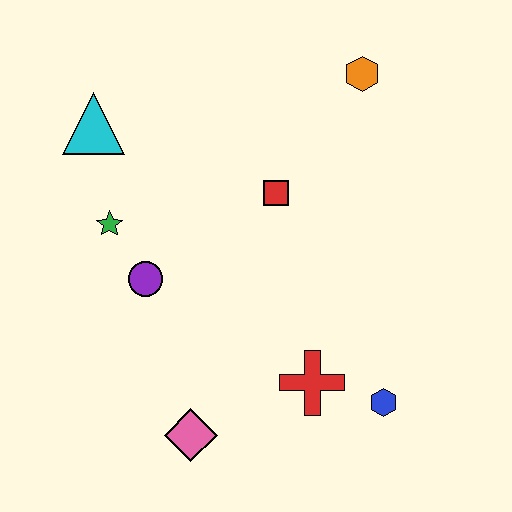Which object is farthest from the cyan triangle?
The blue hexagon is farthest from the cyan triangle.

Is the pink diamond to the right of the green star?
Yes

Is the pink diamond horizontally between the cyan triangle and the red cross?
Yes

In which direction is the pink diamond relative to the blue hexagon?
The pink diamond is to the left of the blue hexagon.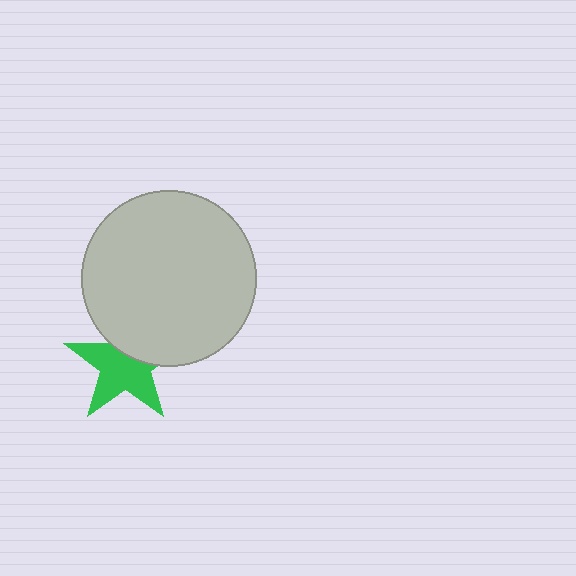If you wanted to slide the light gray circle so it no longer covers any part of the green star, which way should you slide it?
Slide it up — that is the most direct way to separate the two shapes.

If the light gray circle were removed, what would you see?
You would see the complete green star.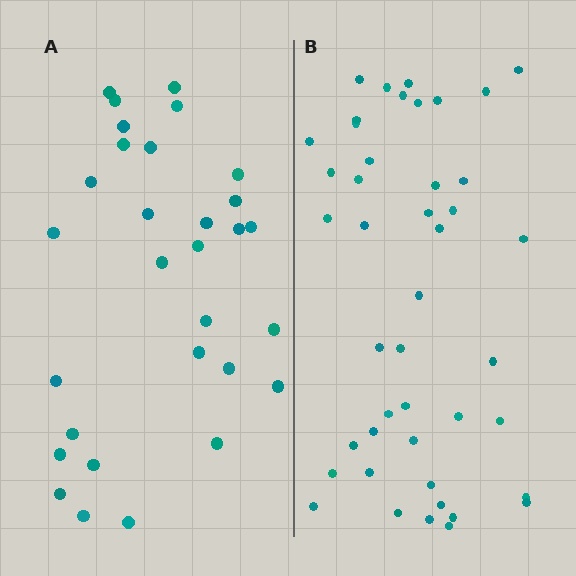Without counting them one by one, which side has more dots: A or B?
Region B (the right region) has more dots.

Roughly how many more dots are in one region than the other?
Region B has approximately 15 more dots than region A.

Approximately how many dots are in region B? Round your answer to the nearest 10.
About 40 dots. (The exact count is 44, which rounds to 40.)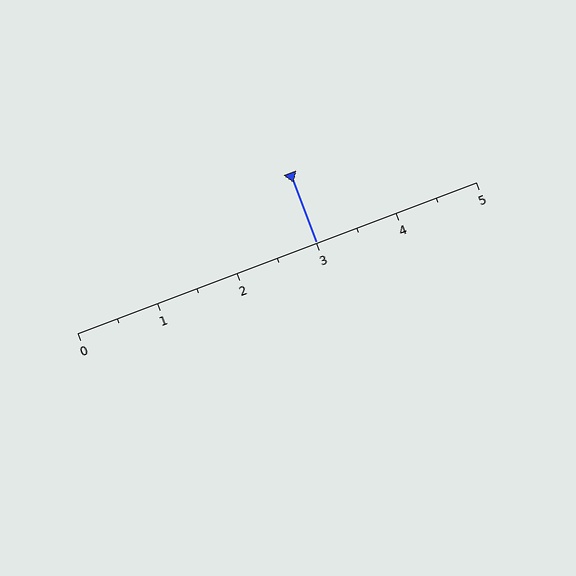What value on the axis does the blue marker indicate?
The marker indicates approximately 3.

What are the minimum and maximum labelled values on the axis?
The axis runs from 0 to 5.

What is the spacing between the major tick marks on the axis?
The major ticks are spaced 1 apart.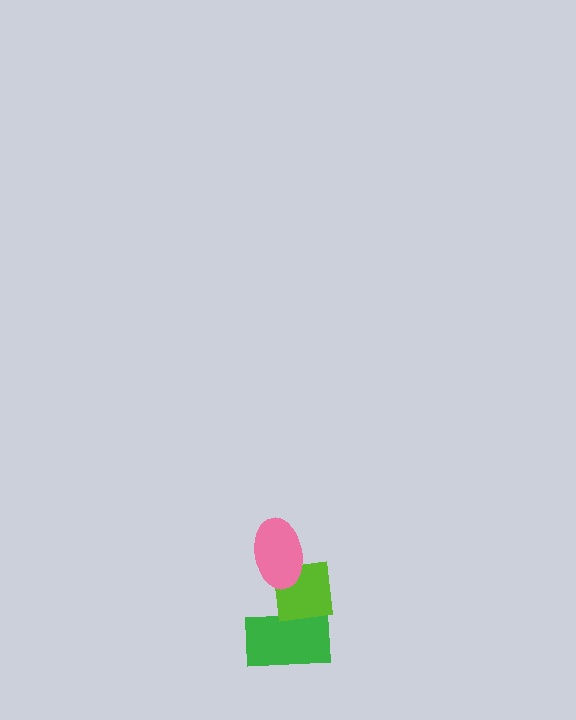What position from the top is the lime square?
The lime square is 2nd from the top.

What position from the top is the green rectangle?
The green rectangle is 3rd from the top.